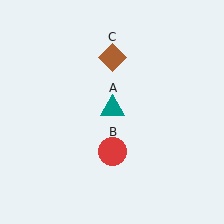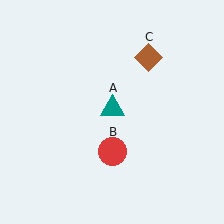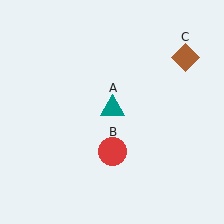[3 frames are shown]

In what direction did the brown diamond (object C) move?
The brown diamond (object C) moved right.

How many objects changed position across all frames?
1 object changed position: brown diamond (object C).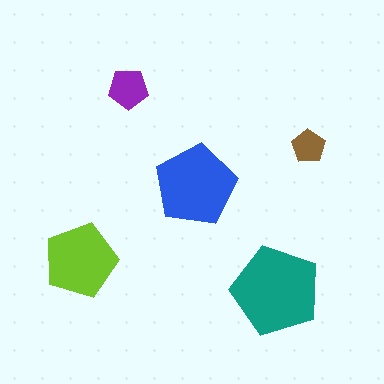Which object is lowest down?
The teal pentagon is bottommost.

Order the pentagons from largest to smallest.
the teal one, the blue one, the lime one, the purple one, the brown one.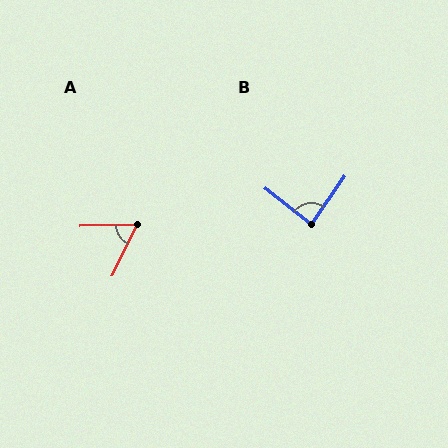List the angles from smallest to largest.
A (61°), B (87°).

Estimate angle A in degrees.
Approximately 61 degrees.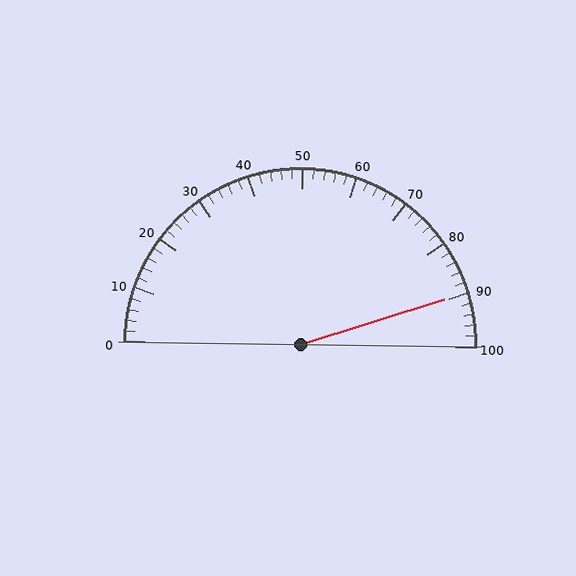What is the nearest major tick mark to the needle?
The nearest major tick mark is 90.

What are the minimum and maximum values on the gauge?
The gauge ranges from 0 to 100.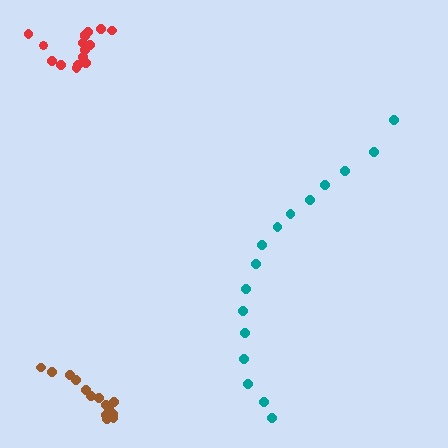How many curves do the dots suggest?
There are 3 distinct paths.